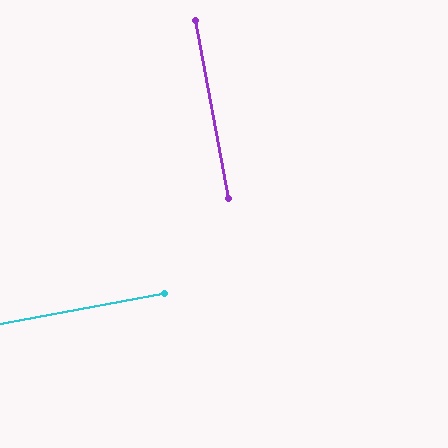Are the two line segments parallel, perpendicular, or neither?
Perpendicular — they meet at approximately 90°.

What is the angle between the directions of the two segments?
Approximately 90 degrees.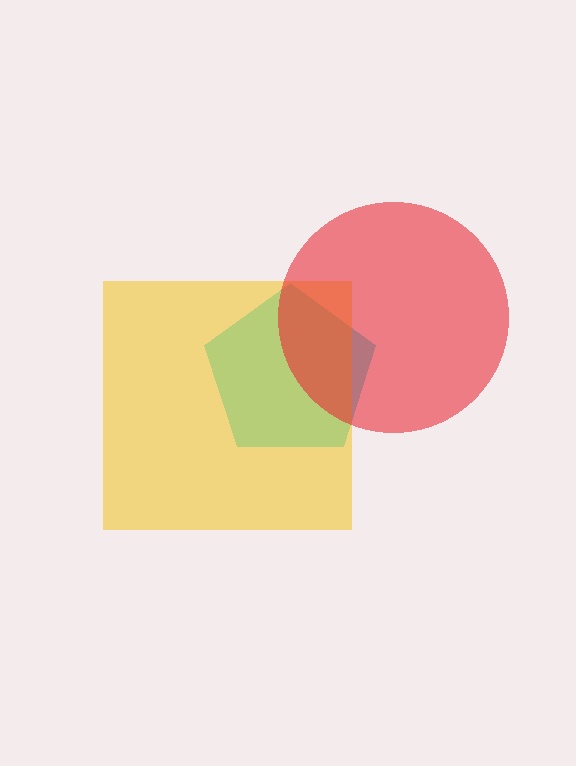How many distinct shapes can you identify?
There are 3 distinct shapes: a cyan pentagon, a yellow square, a red circle.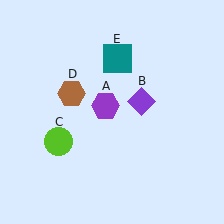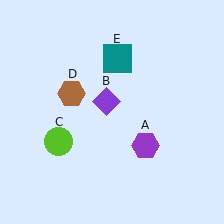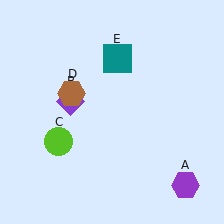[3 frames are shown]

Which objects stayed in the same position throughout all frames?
Lime circle (object C) and brown hexagon (object D) and teal square (object E) remained stationary.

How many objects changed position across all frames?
2 objects changed position: purple hexagon (object A), purple diamond (object B).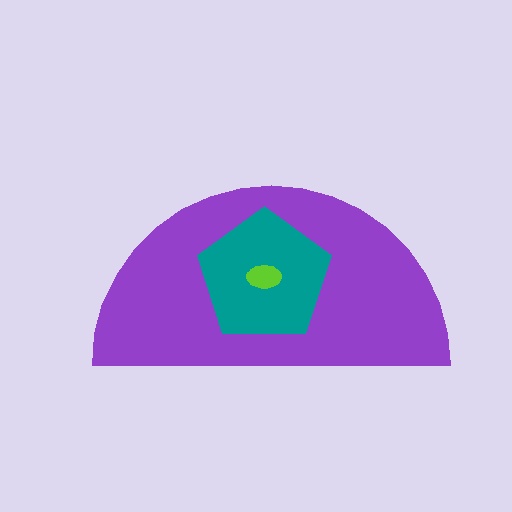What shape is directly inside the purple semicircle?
The teal pentagon.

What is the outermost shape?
The purple semicircle.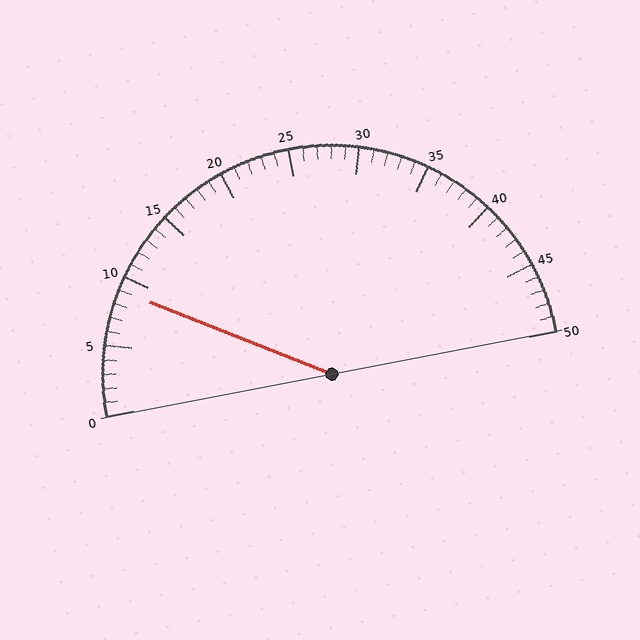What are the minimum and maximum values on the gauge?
The gauge ranges from 0 to 50.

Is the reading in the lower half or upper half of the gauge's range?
The reading is in the lower half of the range (0 to 50).